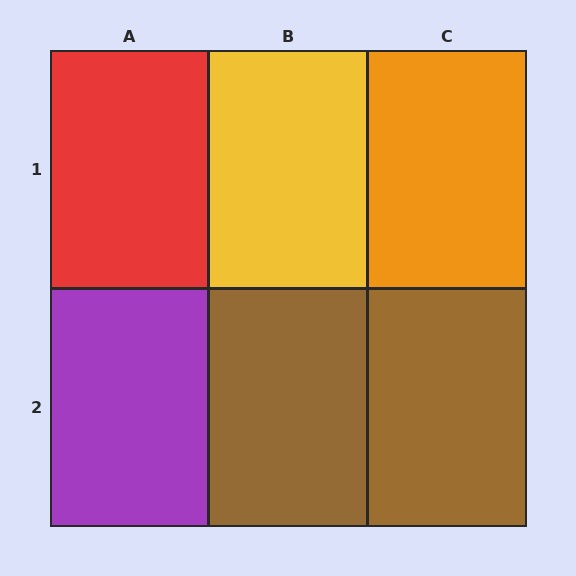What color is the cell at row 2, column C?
Brown.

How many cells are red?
1 cell is red.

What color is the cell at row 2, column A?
Purple.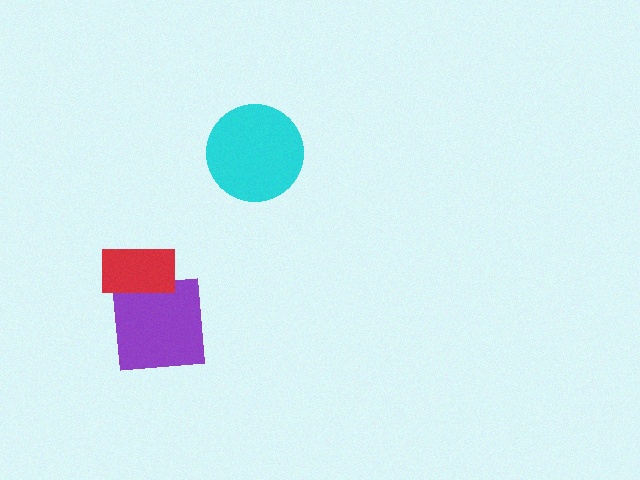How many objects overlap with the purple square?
1 object overlaps with the purple square.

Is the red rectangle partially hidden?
No, no other shape covers it.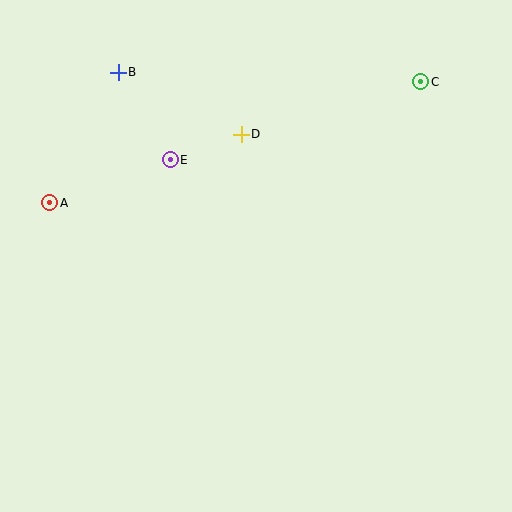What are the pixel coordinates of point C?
Point C is at (421, 82).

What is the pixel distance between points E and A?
The distance between E and A is 128 pixels.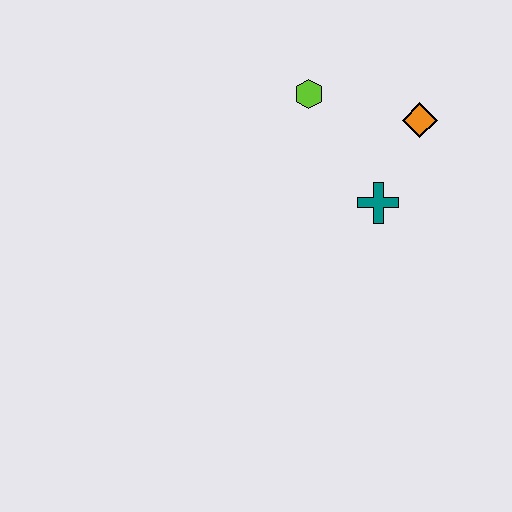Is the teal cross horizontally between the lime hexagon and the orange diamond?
Yes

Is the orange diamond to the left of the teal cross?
No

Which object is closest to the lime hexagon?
The orange diamond is closest to the lime hexagon.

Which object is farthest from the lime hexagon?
The teal cross is farthest from the lime hexagon.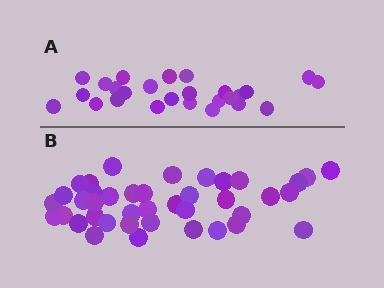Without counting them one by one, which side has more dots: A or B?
Region B (the bottom region) has more dots.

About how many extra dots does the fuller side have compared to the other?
Region B has approximately 15 more dots than region A.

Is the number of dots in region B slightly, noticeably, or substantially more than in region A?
Region B has substantially more. The ratio is roughly 1.5 to 1.